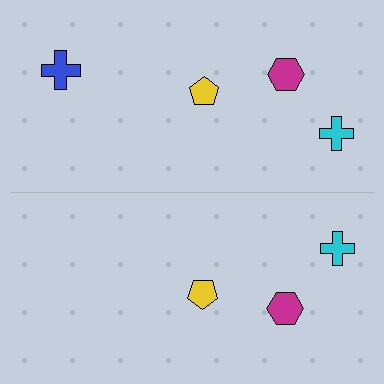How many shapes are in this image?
There are 7 shapes in this image.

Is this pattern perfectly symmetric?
No, the pattern is not perfectly symmetric. A blue cross is missing from the bottom side.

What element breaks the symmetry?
A blue cross is missing from the bottom side.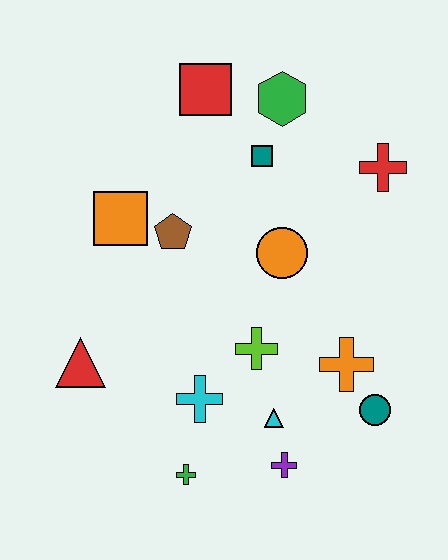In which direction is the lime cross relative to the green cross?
The lime cross is above the green cross.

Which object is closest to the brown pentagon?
The orange square is closest to the brown pentagon.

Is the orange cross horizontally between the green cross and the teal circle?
Yes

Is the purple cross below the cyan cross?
Yes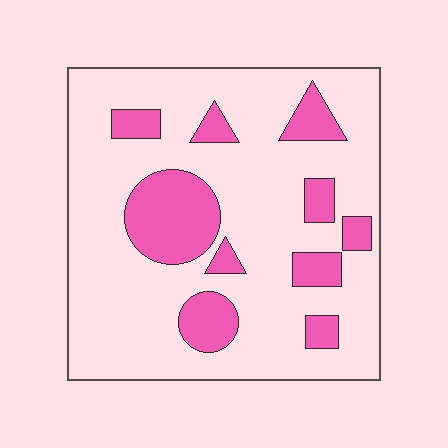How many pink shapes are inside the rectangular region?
10.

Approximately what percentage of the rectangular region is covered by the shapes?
Approximately 20%.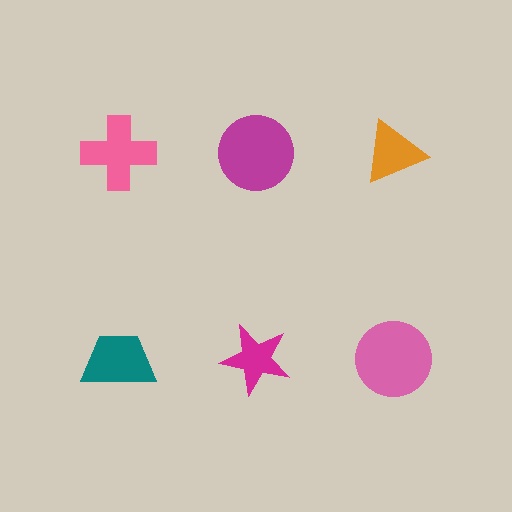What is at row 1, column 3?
An orange triangle.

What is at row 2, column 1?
A teal trapezoid.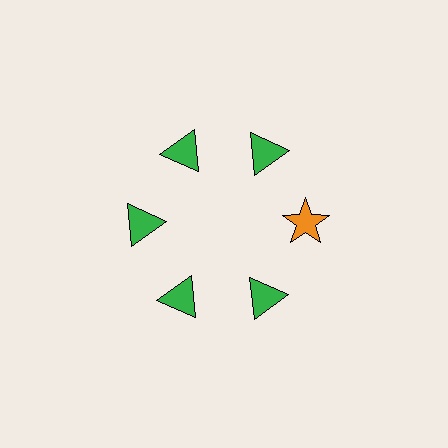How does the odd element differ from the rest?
It differs in both color (orange instead of green) and shape (star instead of triangle).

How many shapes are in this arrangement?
There are 6 shapes arranged in a ring pattern.